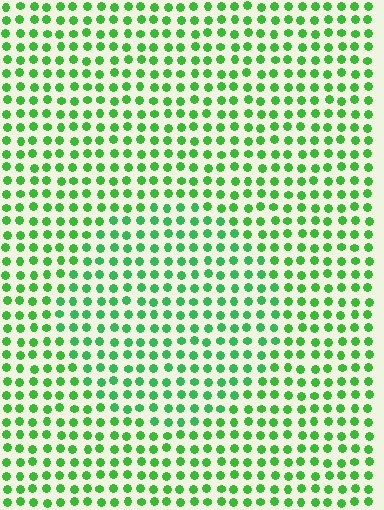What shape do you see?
I see a circle.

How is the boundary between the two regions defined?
The boundary is defined purely by a slight shift in hue (about 17 degrees). Spacing, size, and orientation are identical on both sides.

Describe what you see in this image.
The image is filled with small green elements in a uniform arrangement. A circle-shaped region is visible where the elements are tinted to a slightly different hue, forming a subtle color boundary.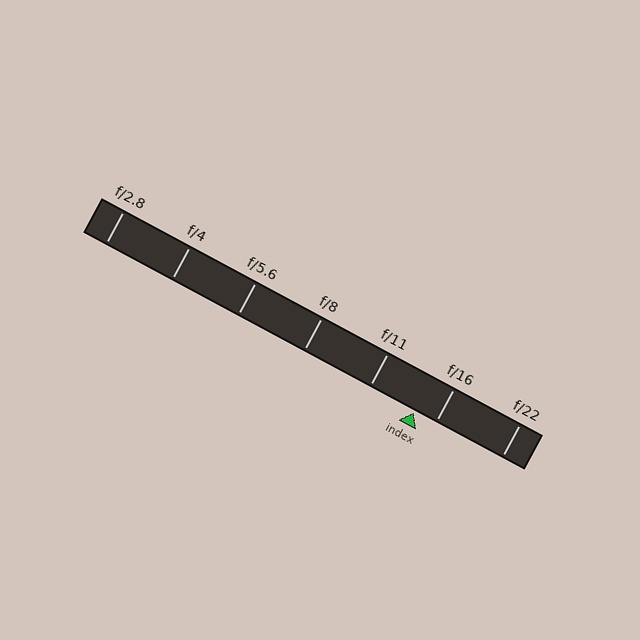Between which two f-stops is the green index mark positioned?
The index mark is between f/11 and f/16.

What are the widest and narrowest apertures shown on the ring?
The widest aperture shown is f/2.8 and the narrowest is f/22.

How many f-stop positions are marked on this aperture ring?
There are 7 f-stop positions marked.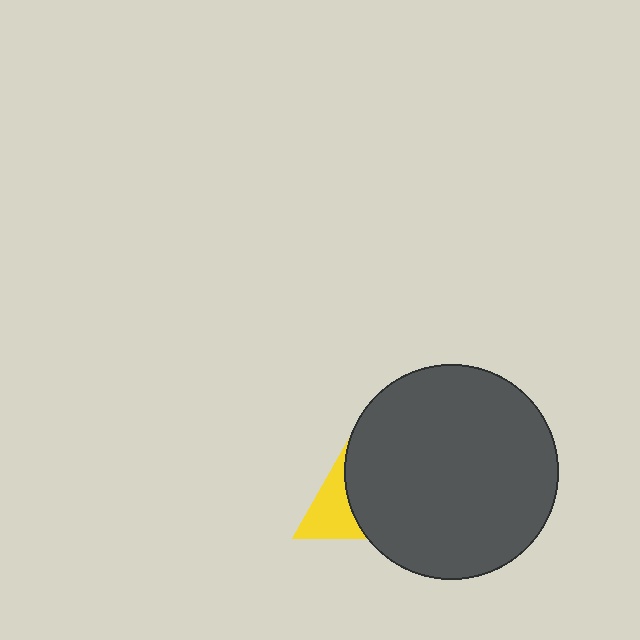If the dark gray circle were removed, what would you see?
You would see the complete yellow triangle.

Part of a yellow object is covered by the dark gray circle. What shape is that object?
It is a triangle.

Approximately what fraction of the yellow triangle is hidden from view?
Roughly 60% of the yellow triangle is hidden behind the dark gray circle.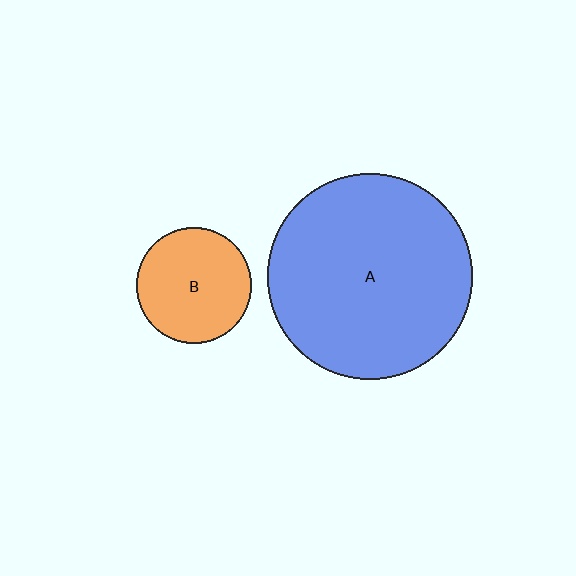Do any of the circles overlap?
No, none of the circles overlap.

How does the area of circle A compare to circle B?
Approximately 3.2 times.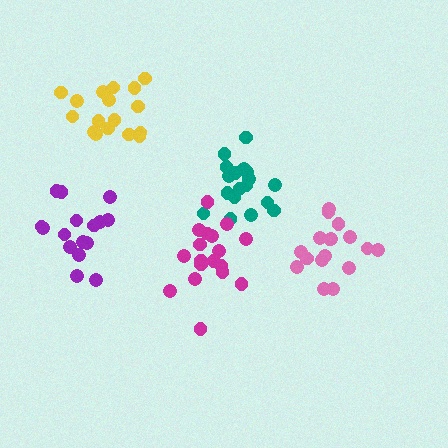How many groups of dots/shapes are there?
There are 5 groups.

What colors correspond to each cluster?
The clusters are colored: teal, pink, magenta, purple, yellow.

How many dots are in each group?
Group 1: 18 dots, Group 2: 17 dots, Group 3: 18 dots, Group 4: 16 dots, Group 5: 17 dots (86 total).